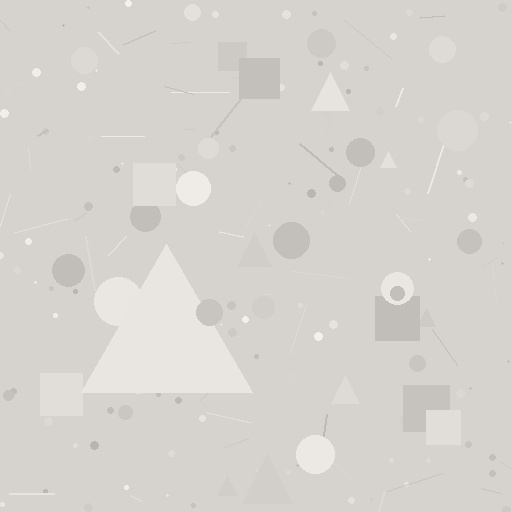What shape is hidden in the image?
A triangle is hidden in the image.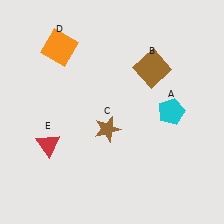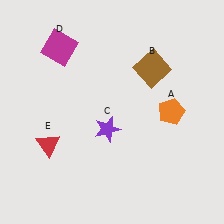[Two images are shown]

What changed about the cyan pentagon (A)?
In Image 1, A is cyan. In Image 2, it changed to orange.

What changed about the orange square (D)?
In Image 1, D is orange. In Image 2, it changed to magenta.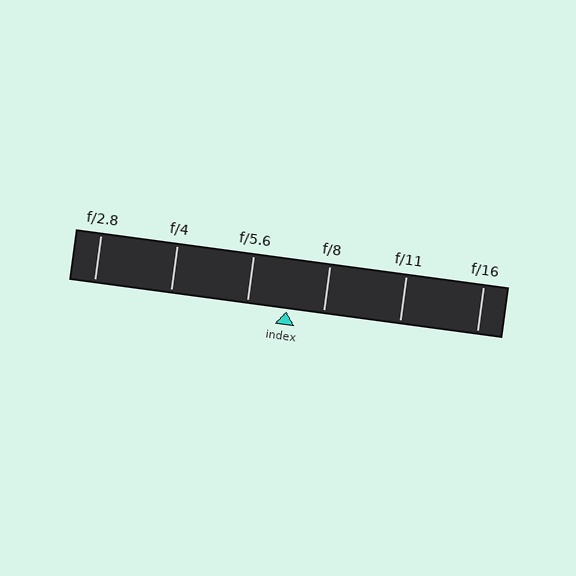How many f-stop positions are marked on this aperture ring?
There are 6 f-stop positions marked.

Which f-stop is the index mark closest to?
The index mark is closest to f/8.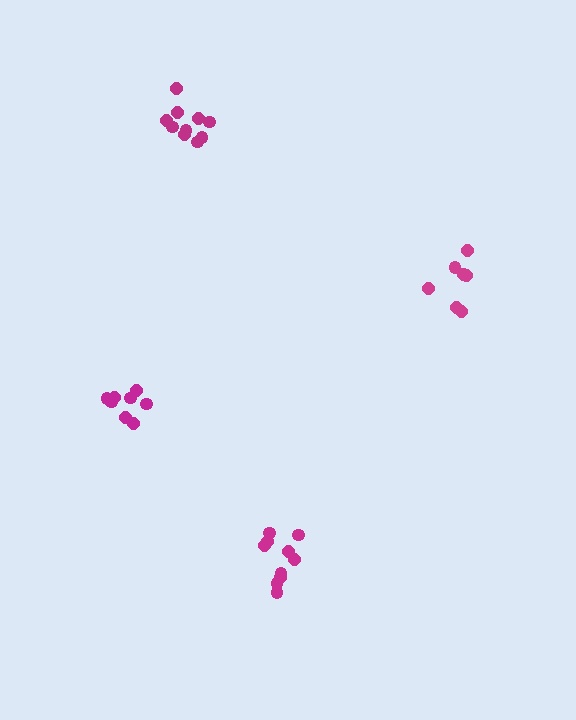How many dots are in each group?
Group 1: 7 dots, Group 2: 8 dots, Group 3: 10 dots, Group 4: 10 dots (35 total).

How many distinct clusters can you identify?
There are 4 distinct clusters.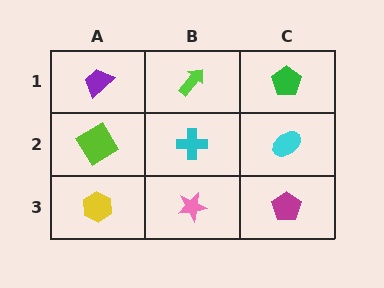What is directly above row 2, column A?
A purple trapezoid.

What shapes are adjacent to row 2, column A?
A purple trapezoid (row 1, column A), a yellow hexagon (row 3, column A), a cyan cross (row 2, column B).